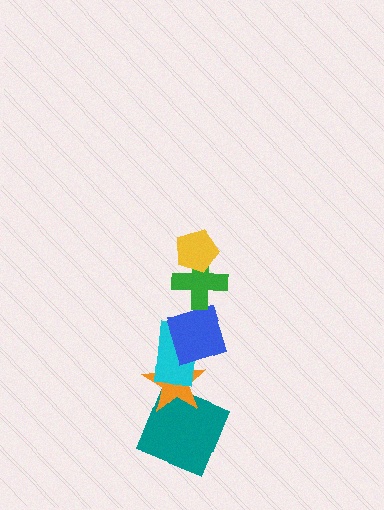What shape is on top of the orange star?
The cyan rectangle is on top of the orange star.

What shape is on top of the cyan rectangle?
The blue square is on top of the cyan rectangle.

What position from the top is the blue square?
The blue square is 3rd from the top.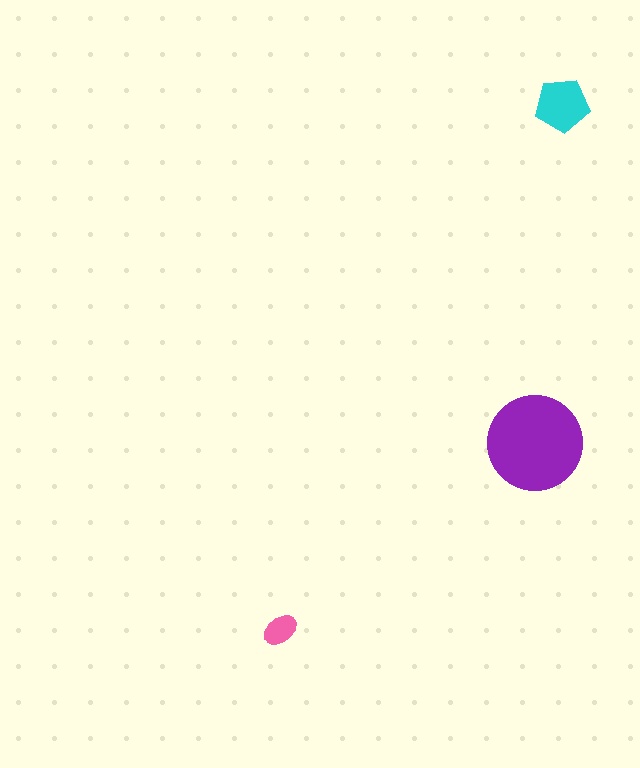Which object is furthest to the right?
The cyan pentagon is rightmost.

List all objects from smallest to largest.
The pink ellipse, the cyan pentagon, the purple circle.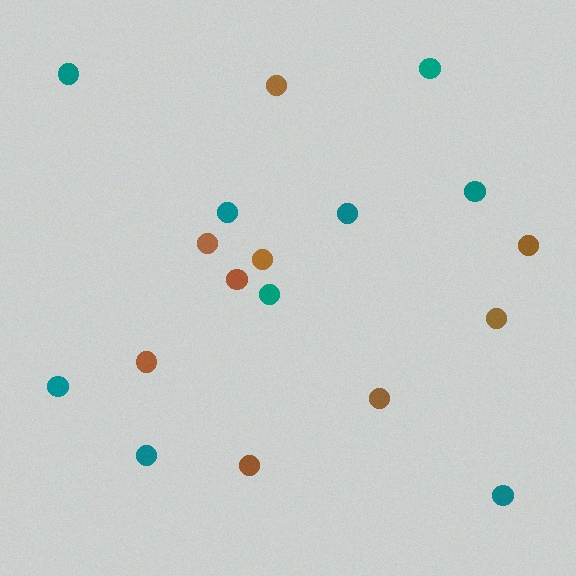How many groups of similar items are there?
There are 2 groups: one group of teal circles (9) and one group of brown circles (9).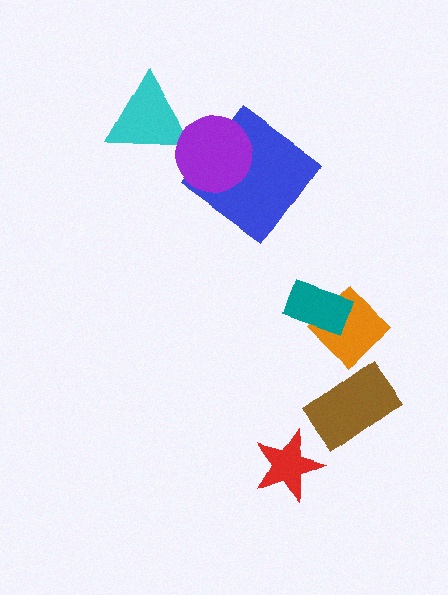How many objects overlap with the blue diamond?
1 object overlaps with the blue diamond.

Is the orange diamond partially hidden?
Yes, it is partially covered by another shape.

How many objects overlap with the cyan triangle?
1 object overlaps with the cyan triangle.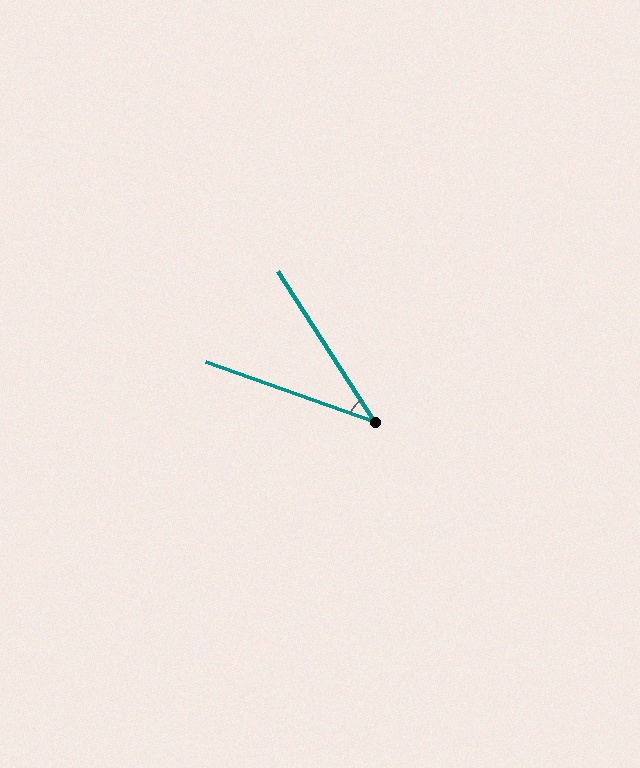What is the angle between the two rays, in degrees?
Approximately 38 degrees.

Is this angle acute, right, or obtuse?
It is acute.